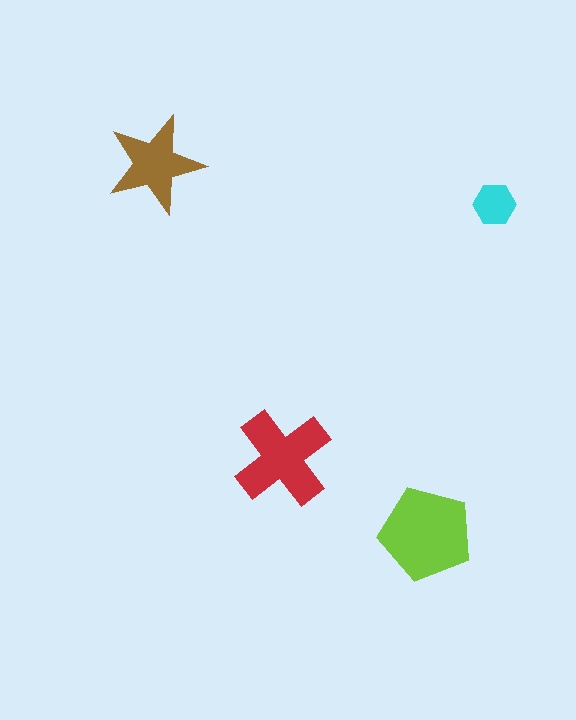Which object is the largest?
The lime pentagon.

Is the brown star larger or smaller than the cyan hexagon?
Larger.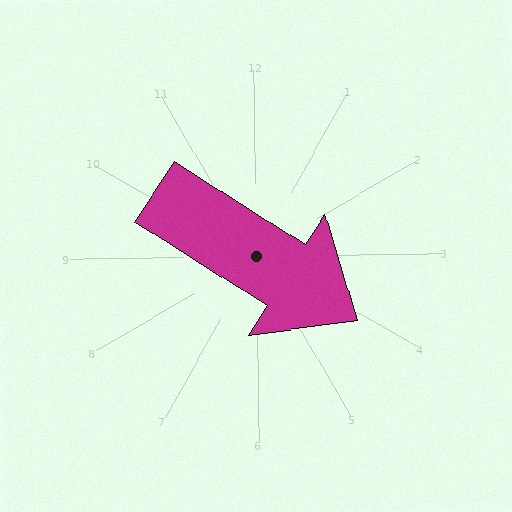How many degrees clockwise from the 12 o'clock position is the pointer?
Approximately 123 degrees.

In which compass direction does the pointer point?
Southeast.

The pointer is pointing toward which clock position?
Roughly 4 o'clock.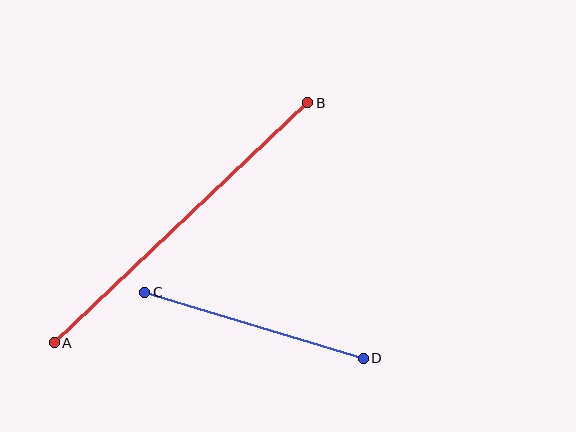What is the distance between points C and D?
The distance is approximately 228 pixels.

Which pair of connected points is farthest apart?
Points A and B are farthest apart.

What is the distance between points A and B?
The distance is approximately 349 pixels.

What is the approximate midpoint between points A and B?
The midpoint is at approximately (181, 223) pixels.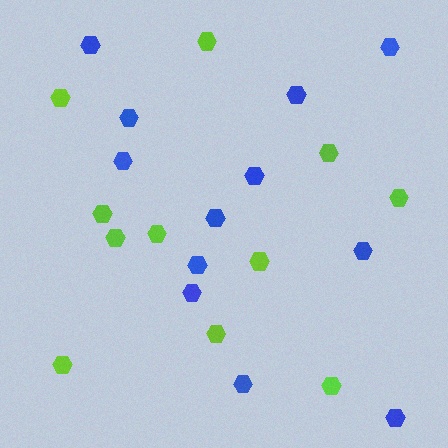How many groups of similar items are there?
There are 2 groups: one group of blue hexagons (12) and one group of lime hexagons (11).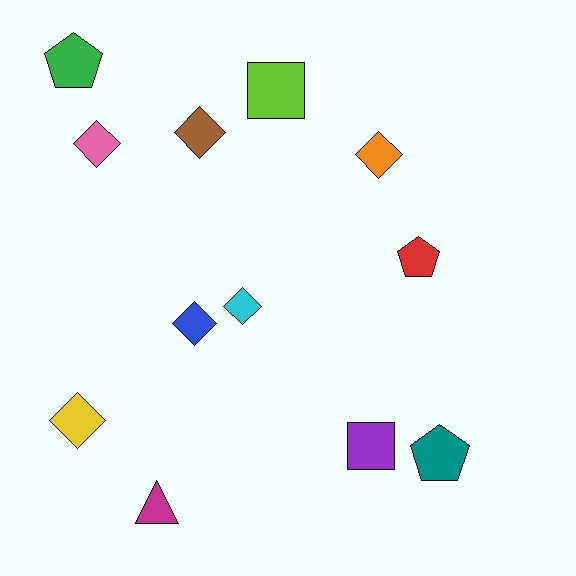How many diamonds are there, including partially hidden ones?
There are 6 diamonds.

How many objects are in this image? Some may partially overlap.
There are 12 objects.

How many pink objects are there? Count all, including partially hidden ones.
There is 1 pink object.